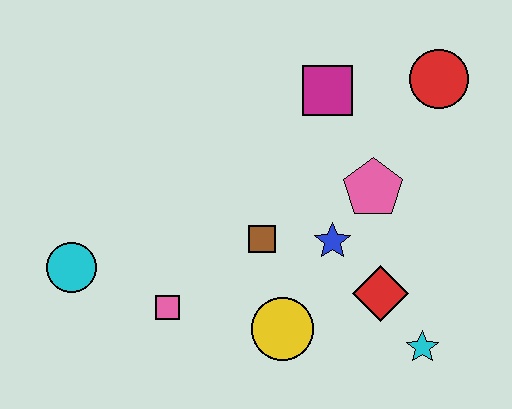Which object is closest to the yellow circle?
The brown square is closest to the yellow circle.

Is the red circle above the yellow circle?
Yes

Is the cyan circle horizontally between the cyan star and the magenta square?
No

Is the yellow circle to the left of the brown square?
No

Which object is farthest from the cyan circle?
The red circle is farthest from the cyan circle.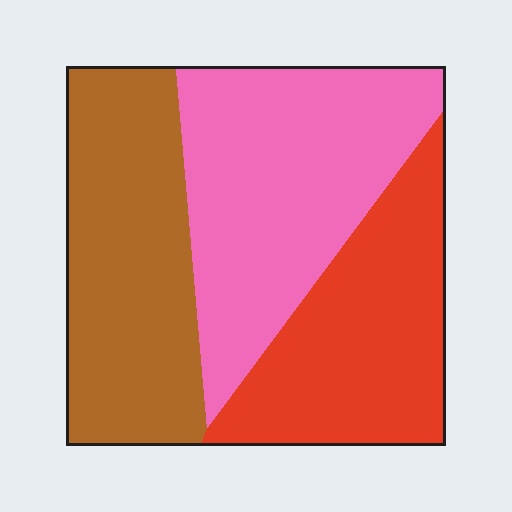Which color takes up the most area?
Pink, at roughly 35%.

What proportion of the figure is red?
Red takes up between a quarter and a half of the figure.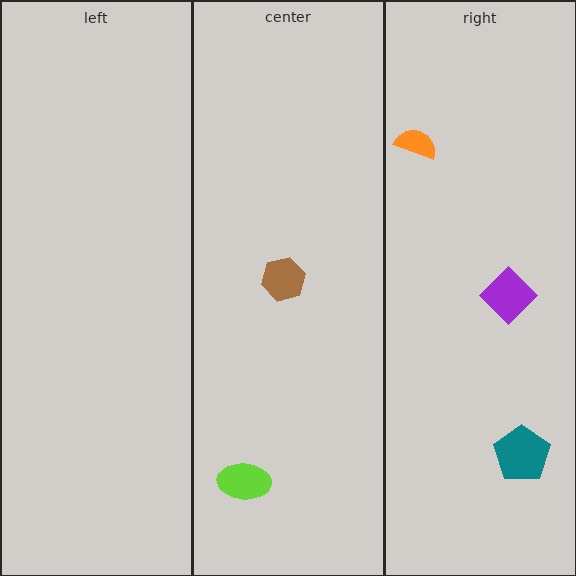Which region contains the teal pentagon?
The right region.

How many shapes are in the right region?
3.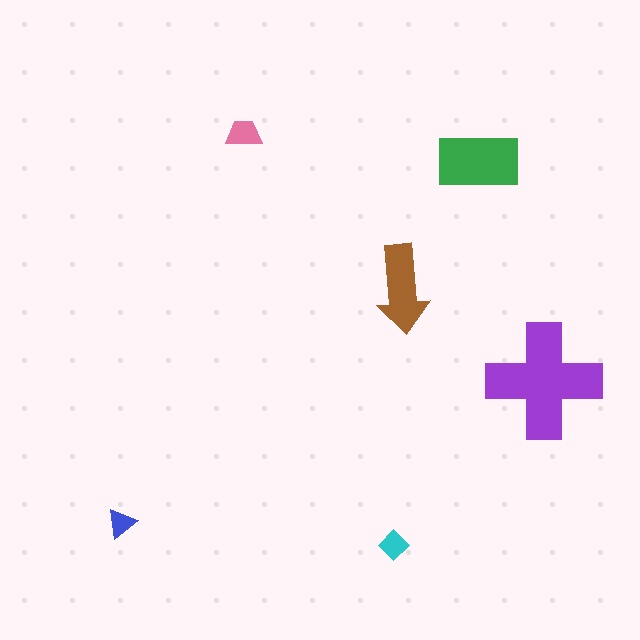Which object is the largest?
The purple cross.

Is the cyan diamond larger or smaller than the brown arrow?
Smaller.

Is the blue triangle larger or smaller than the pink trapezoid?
Smaller.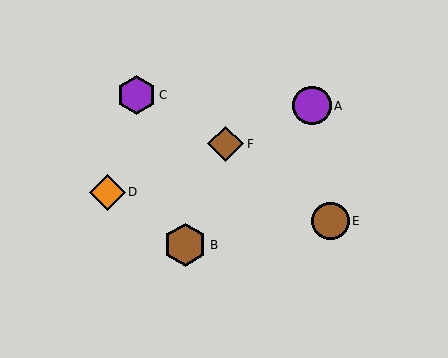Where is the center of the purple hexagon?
The center of the purple hexagon is at (136, 95).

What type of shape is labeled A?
Shape A is a purple circle.